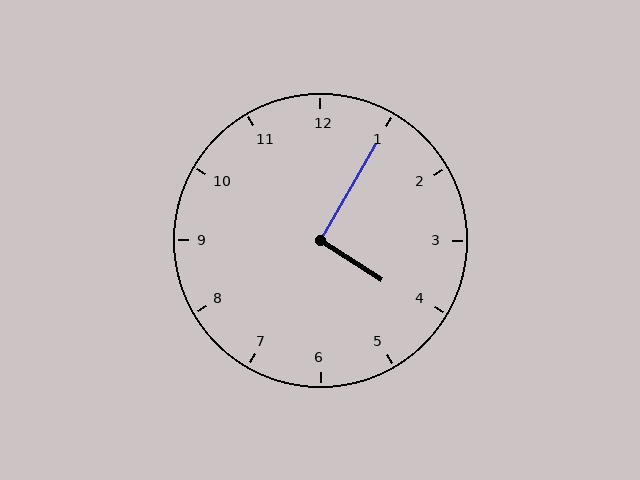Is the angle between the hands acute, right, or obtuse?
It is right.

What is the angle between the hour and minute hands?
Approximately 92 degrees.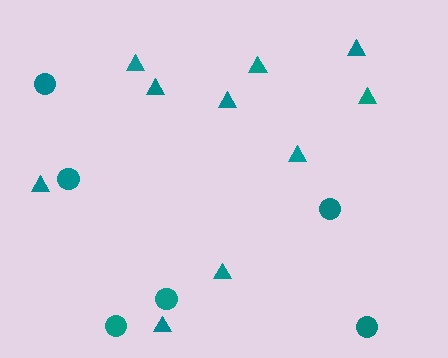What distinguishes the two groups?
There are 2 groups: one group of circles (6) and one group of triangles (10).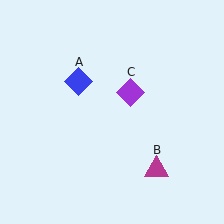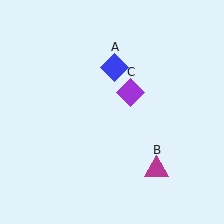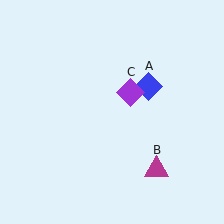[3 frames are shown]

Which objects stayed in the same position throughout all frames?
Magenta triangle (object B) and purple diamond (object C) remained stationary.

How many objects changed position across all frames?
1 object changed position: blue diamond (object A).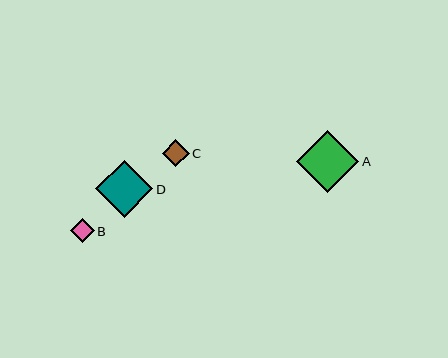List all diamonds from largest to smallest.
From largest to smallest: A, D, C, B.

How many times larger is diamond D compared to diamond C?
Diamond D is approximately 2.1 times the size of diamond C.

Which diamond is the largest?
Diamond A is the largest with a size of approximately 62 pixels.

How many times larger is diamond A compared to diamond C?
Diamond A is approximately 2.3 times the size of diamond C.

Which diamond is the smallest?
Diamond B is the smallest with a size of approximately 24 pixels.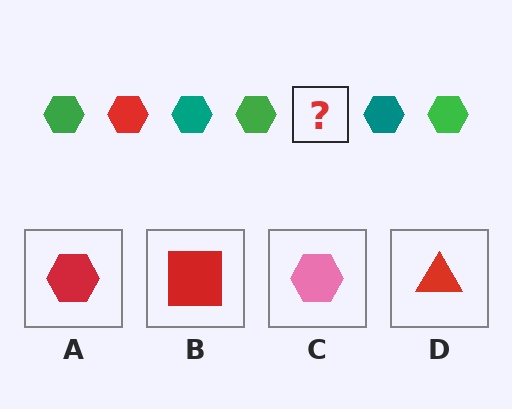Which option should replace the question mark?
Option A.